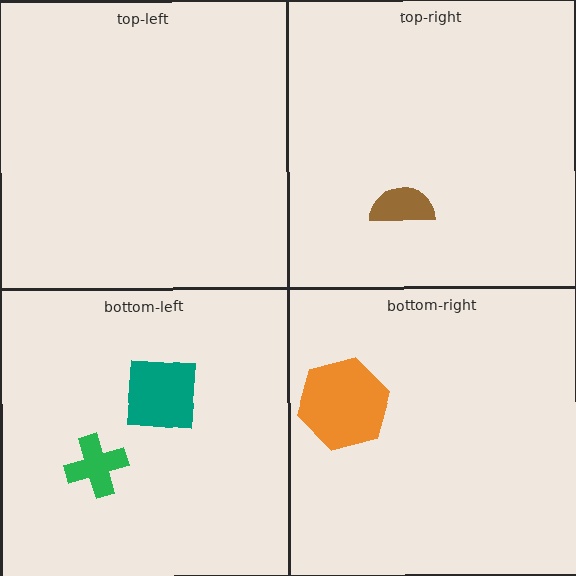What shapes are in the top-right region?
The brown semicircle.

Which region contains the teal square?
The bottom-left region.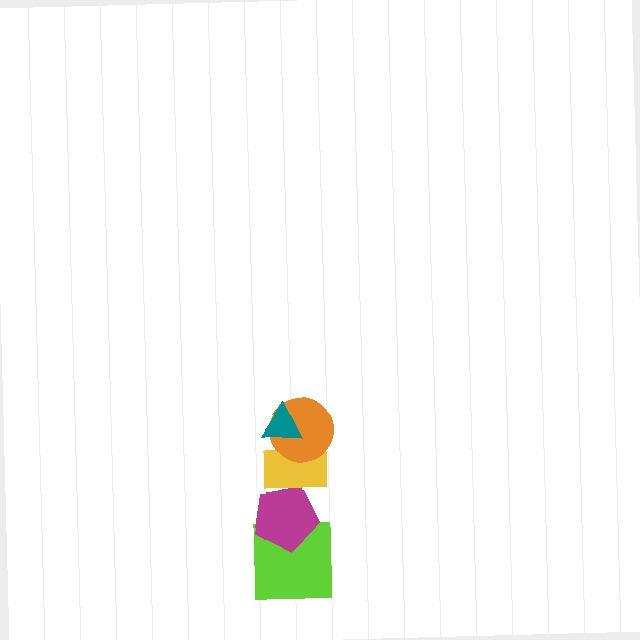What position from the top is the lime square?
The lime square is 5th from the top.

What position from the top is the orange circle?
The orange circle is 2nd from the top.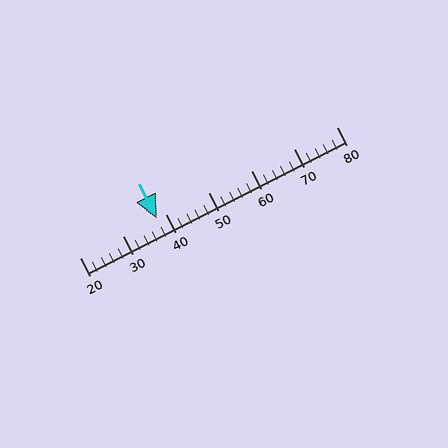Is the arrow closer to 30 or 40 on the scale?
The arrow is closer to 40.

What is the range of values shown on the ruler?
The ruler shows values from 20 to 80.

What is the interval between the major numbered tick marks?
The major tick marks are spaced 10 units apart.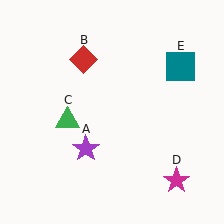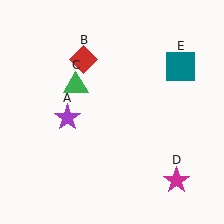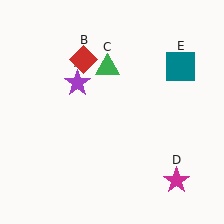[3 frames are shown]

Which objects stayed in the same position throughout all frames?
Red diamond (object B) and magenta star (object D) and teal square (object E) remained stationary.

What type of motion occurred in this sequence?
The purple star (object A), green triangle (object C) rotated clockwise around the center of the scene.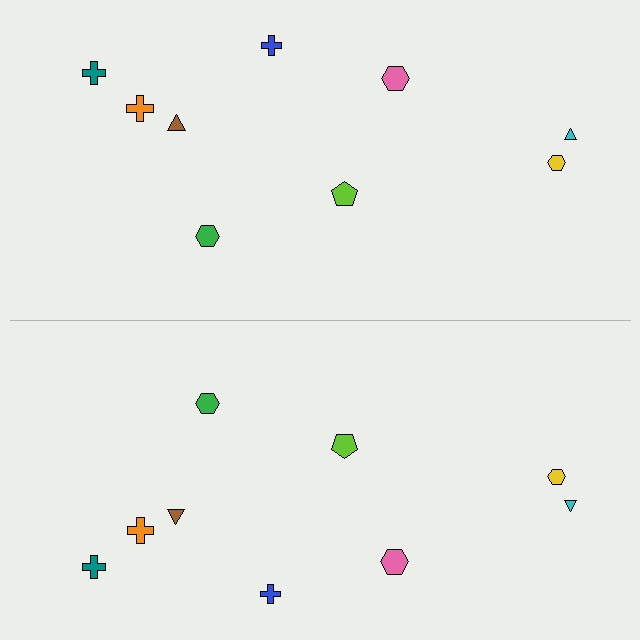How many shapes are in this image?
There are 18 shapes in this image.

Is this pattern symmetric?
Yes, this pattern has bilateral (reflection) symmetry.